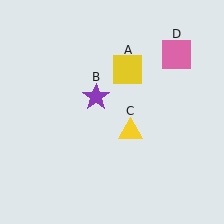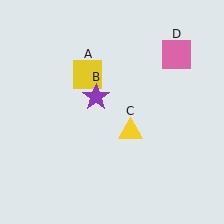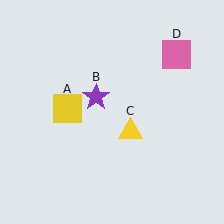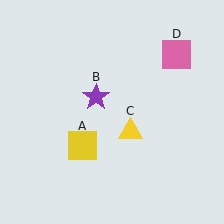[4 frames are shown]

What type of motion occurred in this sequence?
The yellow square (object A) rotated counterclockwise around the center of the scene.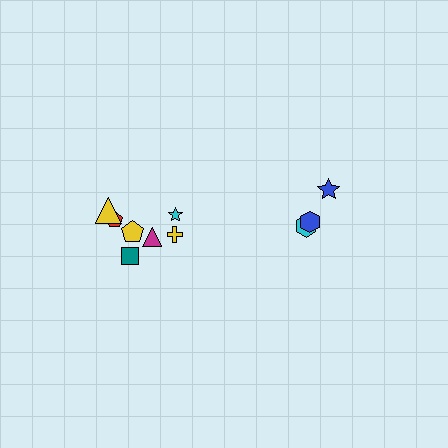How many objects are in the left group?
There are 7 objects.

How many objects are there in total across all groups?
There are 10 objects.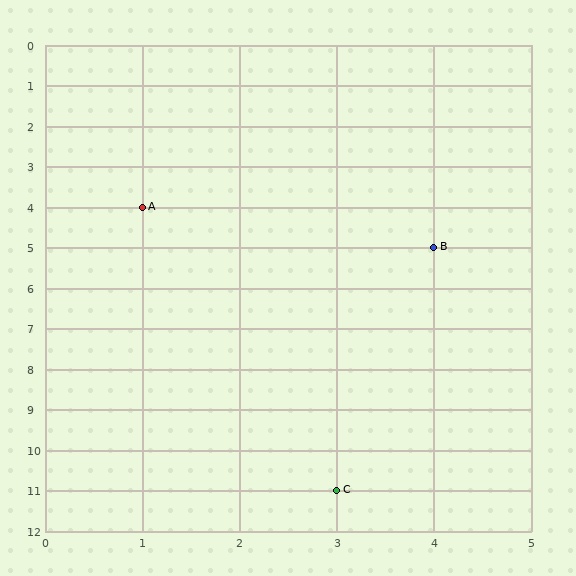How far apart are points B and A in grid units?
Points B and A are 3 columns and 1 row apart (about 3.2 grid units diagonally).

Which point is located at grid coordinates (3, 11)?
Point C is at (3, 11).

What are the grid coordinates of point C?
Point C is at grid coordinates (3, 11).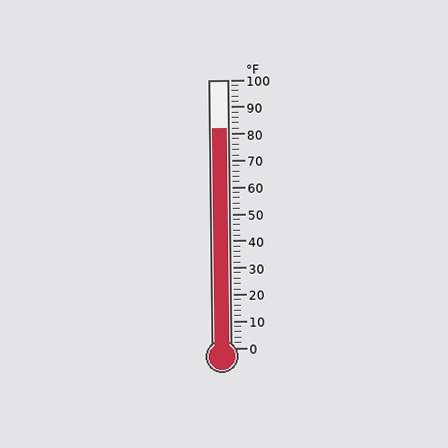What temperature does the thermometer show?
The thermometer shows approximately 82°F.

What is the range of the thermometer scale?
The thermometer scale ranges from 0°F to 100°F.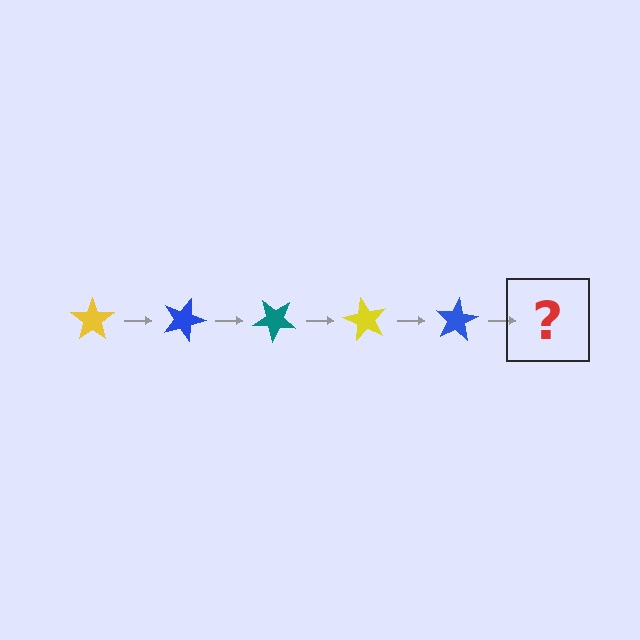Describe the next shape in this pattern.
It should be a teal star, rotated 100 degrees from the start.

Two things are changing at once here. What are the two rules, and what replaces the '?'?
The two rules are that it rotates 20 degrees each step and the color cycles through yellow, blue, and teal. The '?' should be a teal star, rotated 100 degrees from the start.